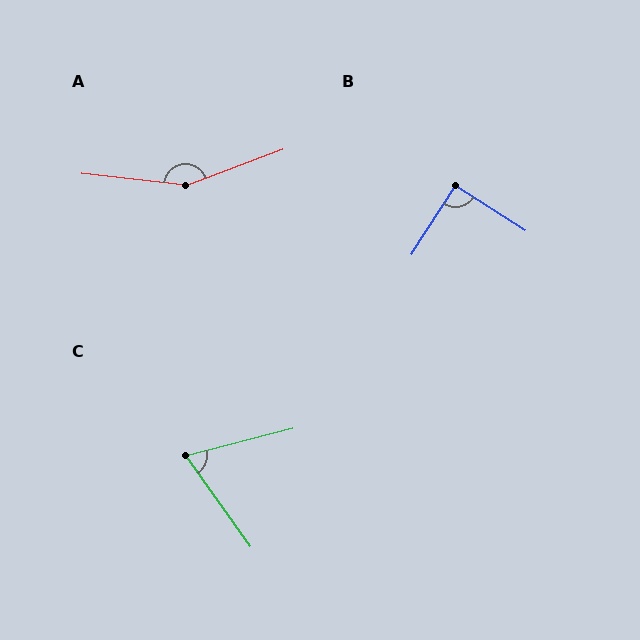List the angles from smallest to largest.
C (69°), B (90°), A (153°).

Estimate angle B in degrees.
Approximately 90 degrees.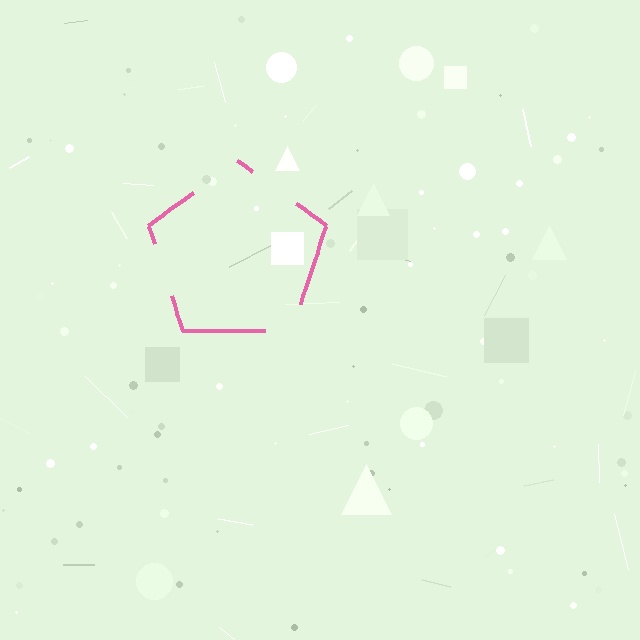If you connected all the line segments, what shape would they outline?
They would outline a pentagon.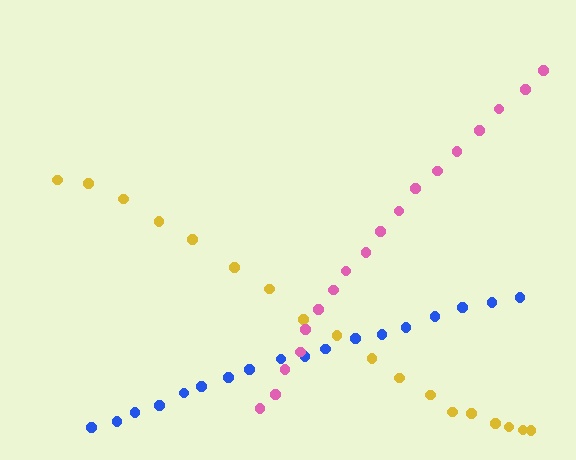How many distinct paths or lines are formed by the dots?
There are 3 distinct paths.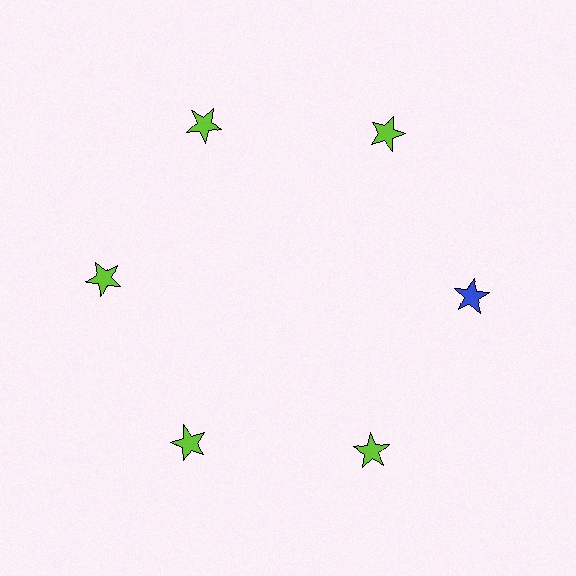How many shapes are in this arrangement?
There are 6 shapes arranged in a ring pattern.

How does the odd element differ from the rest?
It has a different color: blue instead of lime.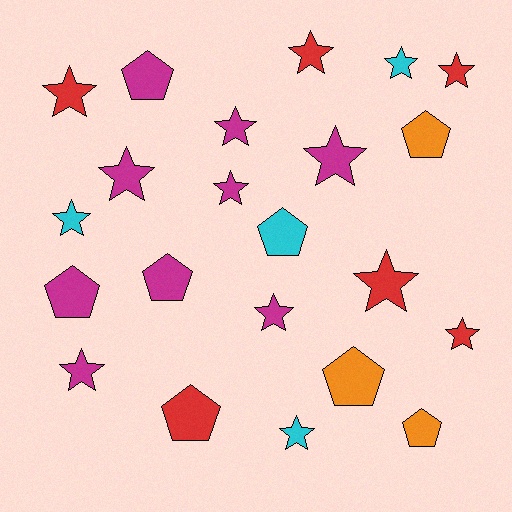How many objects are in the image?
There are 22 objects.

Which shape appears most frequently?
Star, with 14 objects.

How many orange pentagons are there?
There are 3 orange pentagons.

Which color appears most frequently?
Magenta, with 9 objects.